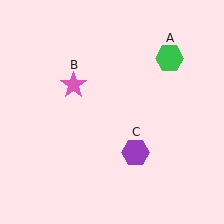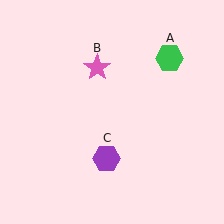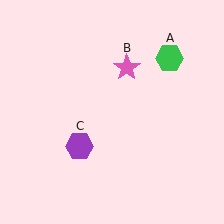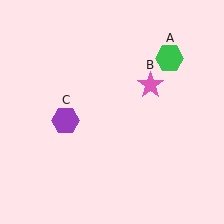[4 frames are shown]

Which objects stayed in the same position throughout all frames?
Green hexagon (object A) remained stationary.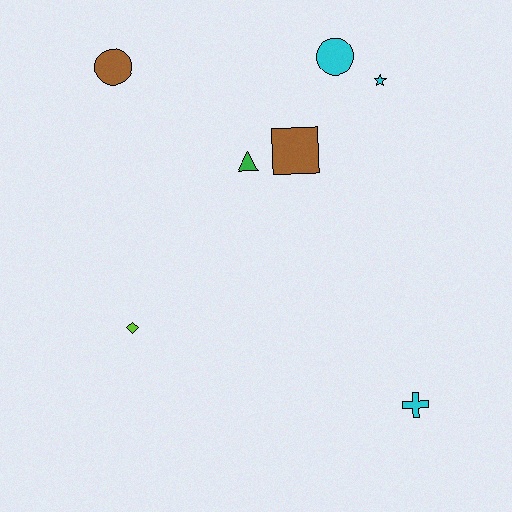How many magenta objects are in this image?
There are no magenta objects.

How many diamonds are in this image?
There is 1 diamond.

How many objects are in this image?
There are 7 objects.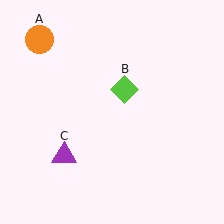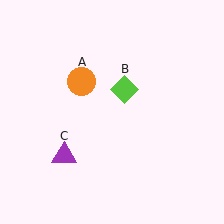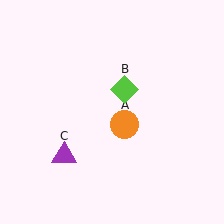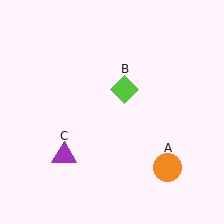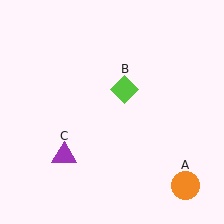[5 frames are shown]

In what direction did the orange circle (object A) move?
The orange circle (object A) moved down and to the right.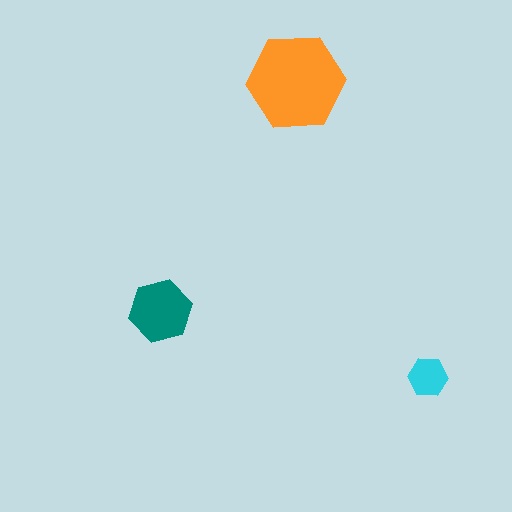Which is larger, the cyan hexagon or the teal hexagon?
The teal one.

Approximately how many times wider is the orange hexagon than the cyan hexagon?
About 2.5 times wider.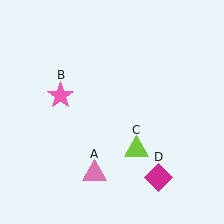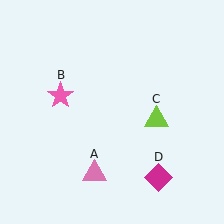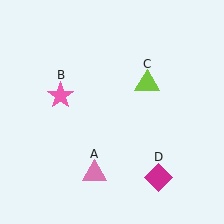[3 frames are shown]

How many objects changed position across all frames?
1 object changed position: lime triangle (object C).